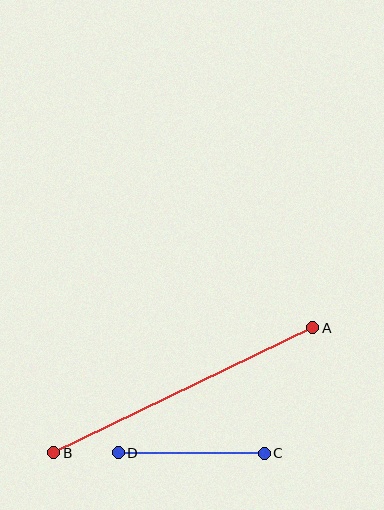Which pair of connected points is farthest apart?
Points A and B are farthest apart.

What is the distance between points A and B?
The distance is approximately 288 pixels.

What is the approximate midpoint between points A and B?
The midpoint is at approximately (183, 390) pixels.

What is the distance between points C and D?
The distance is approximately 146 pixels.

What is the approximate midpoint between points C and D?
The midpoint is at approximately (191, 453) pixels.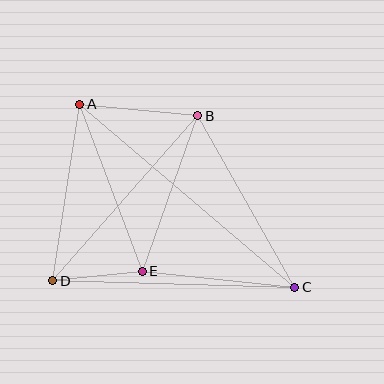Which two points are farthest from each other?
Points A and C are farthest from each other.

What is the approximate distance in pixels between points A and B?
The distance between A and B is approximately 119 pixels.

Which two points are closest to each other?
Points D and E are closest to each other.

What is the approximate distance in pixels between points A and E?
The distance between A and E is approximately 179 pixels.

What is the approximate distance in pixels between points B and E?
The distance between B and E is approximately 165 pixels.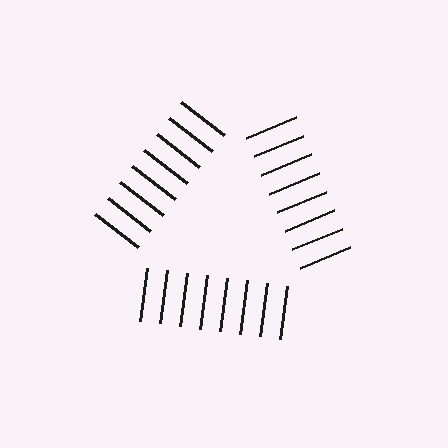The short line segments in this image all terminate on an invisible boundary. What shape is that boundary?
An illusory triangle — the line segments terminate on its edges but no continuous stroke is drawn.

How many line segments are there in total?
24 — 8 along each of the 3 edges.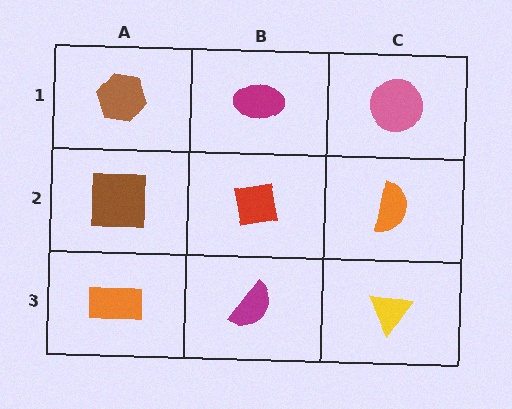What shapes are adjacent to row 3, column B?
A red square (row 2, column B), an orange rectangle (row 3, column A), a yellow triangle (row 3, column C).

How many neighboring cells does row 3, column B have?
3.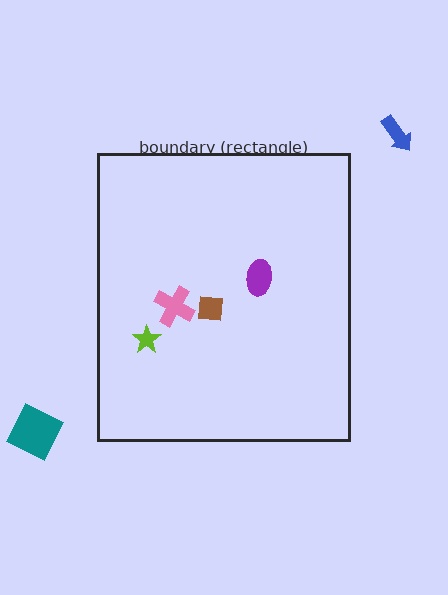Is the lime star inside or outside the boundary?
Inside.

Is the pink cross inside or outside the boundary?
Inside.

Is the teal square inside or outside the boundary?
Outside.